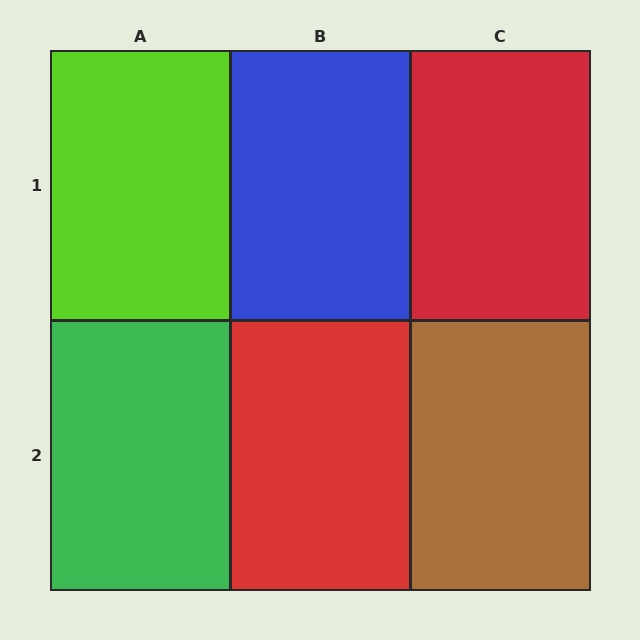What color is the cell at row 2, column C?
Brown.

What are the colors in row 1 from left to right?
Lime, blue, red.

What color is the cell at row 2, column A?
Green.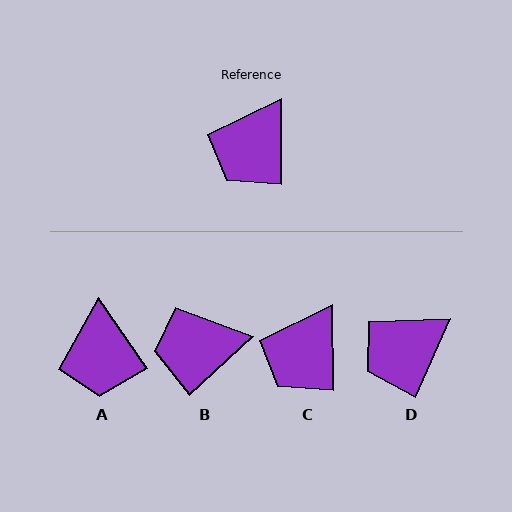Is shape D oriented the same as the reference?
No, it is off by about 24 degrees.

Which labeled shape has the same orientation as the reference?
C.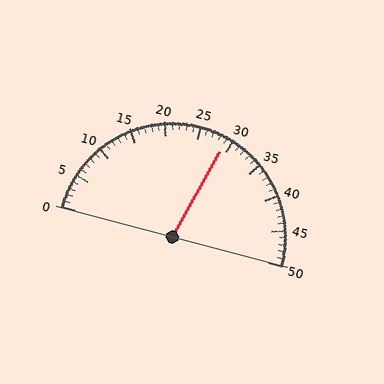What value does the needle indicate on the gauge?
The needle indicates approximately 29.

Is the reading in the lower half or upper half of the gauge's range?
The reading is in the upper half of the range (0 to 50).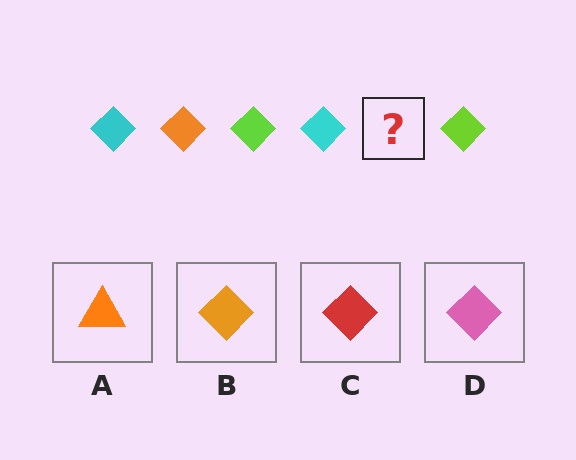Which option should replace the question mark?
Option B.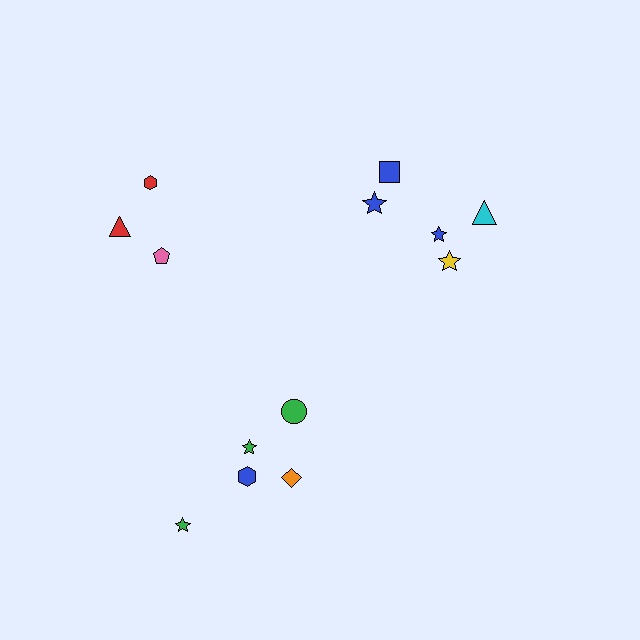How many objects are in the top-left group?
There are 3 objects.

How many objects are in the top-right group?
There are 5 objects.